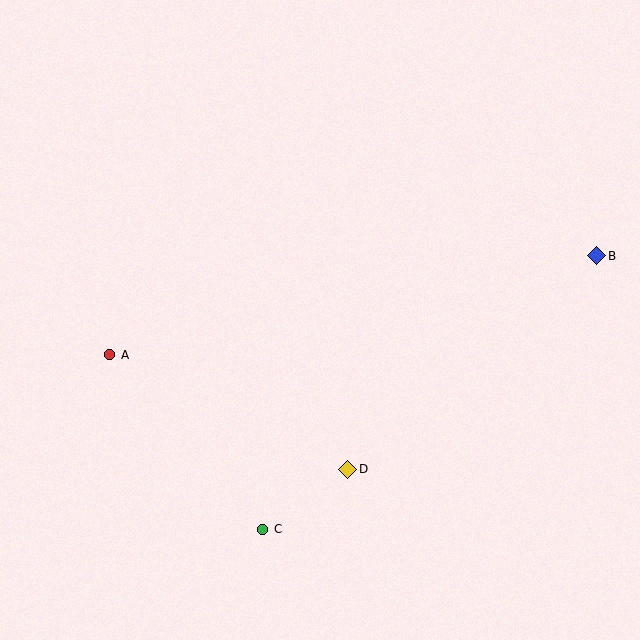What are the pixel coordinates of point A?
Point A is at (110, 355).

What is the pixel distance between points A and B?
The distance between A and B is 497 pixels.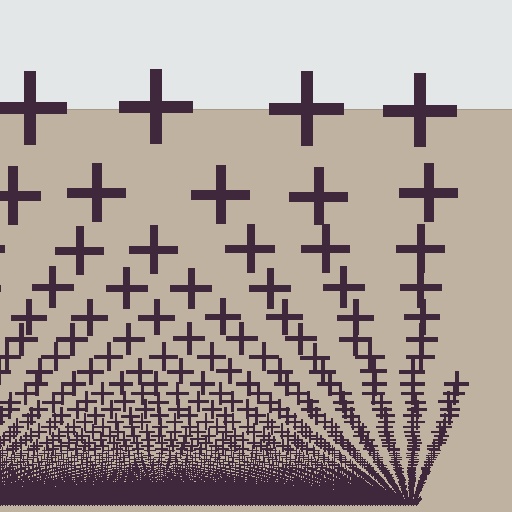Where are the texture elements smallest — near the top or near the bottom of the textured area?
Near the bottom.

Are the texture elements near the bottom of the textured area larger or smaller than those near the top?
Smaller. The gradient is inverted — elements near the bottom are smaller and denser.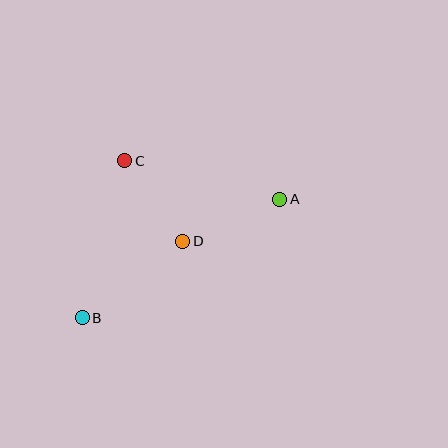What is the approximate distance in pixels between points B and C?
The distance between B and C is approximately 162 pixels.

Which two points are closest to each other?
Points C and D are closest to each other.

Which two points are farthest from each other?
Points A and B are farthest from each other.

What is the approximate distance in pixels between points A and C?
The distance between A and C is approximately 160 pixels.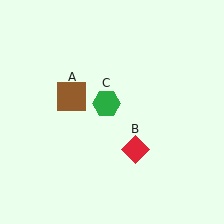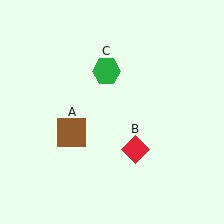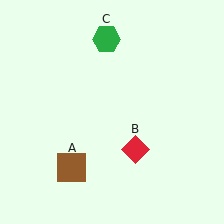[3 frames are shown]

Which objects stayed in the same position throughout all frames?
Red diamond (object B) remained stationary.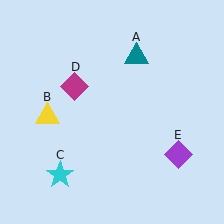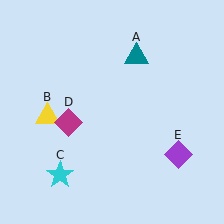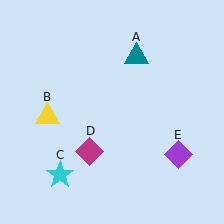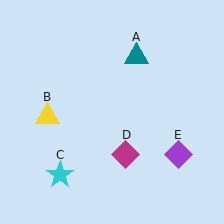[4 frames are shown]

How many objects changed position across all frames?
1 object changed position: magenta diamond (object D).